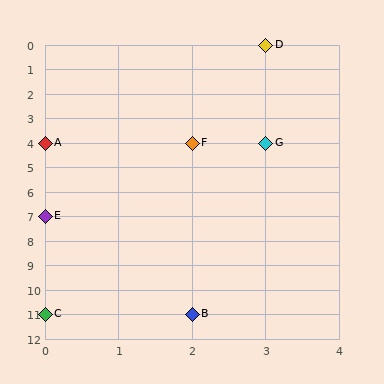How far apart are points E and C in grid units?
Points E and C are 4 rows apart.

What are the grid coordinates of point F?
Point F is at grid coordinates (2, 4).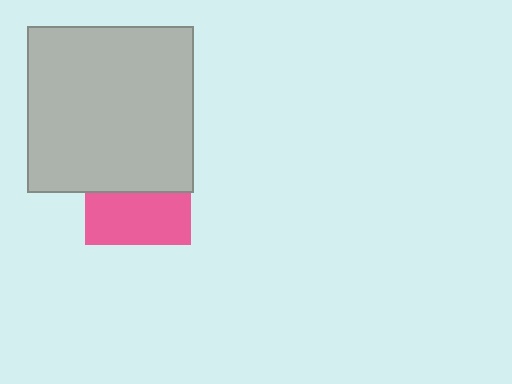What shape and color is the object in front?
The object in front is a light gray square.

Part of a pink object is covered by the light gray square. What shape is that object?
It is a square.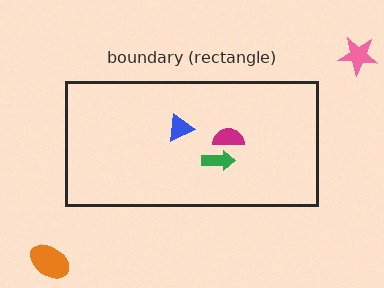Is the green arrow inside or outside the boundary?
Inside.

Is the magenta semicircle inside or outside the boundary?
Inside.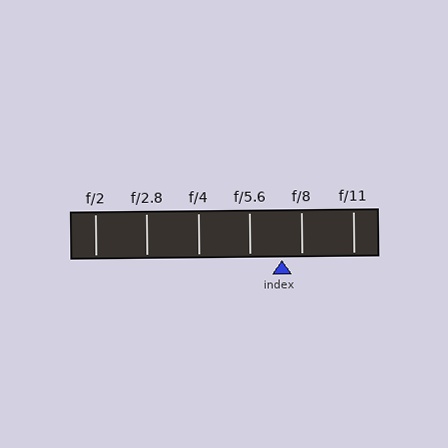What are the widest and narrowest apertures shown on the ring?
The widest aperture shown is f/2 and the narrowest is f/11.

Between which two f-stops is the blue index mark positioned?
The index mark is between f/5.6 and f/8.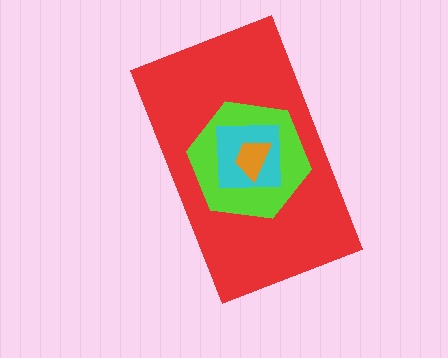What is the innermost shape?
The orange trapezoid.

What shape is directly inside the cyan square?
The orange trapezoid.